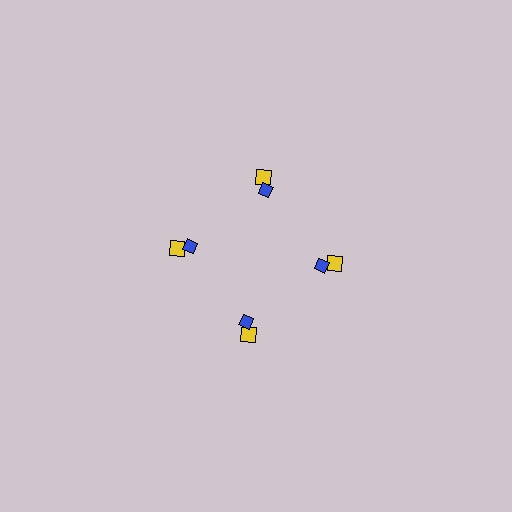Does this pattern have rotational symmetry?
Yes, this pattern has 4-fold rotational symmetry. It looks the same after rotating 90 degrees around the center.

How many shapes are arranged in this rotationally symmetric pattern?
There are 8 shapes, arranged in 4 groups of 2.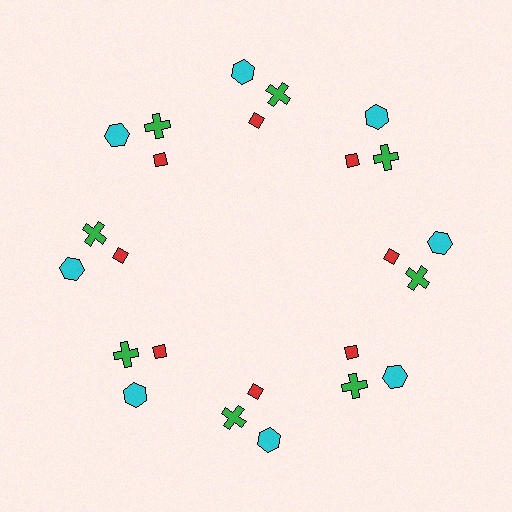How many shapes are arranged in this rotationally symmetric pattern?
There are 24 shapes, arranged in 8 groups of 3.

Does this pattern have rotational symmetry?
Yes, this pattern has 8-fold rotational symmetry. It looks the same after rotating 45 degrees around the center.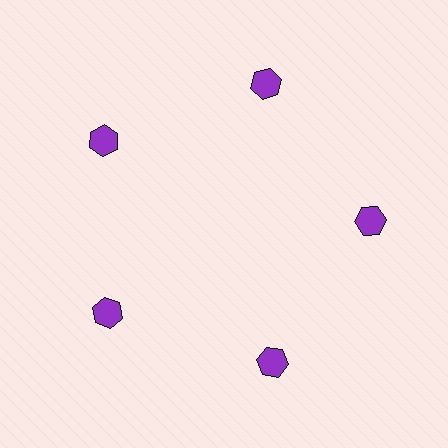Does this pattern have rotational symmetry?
Yes, this pattern has 5-fold rotational symmetry. It looks the same after rotating 72 degrees around the center.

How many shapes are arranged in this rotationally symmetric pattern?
There are 5 shapes, arranged in 5 groups of 1.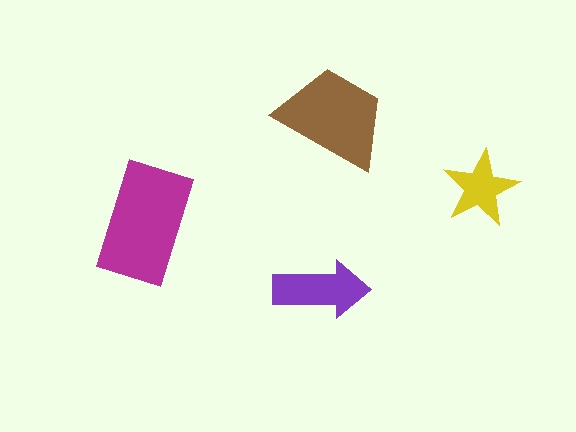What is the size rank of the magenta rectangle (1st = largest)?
1st.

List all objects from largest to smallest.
The magenta rectangle, the brown trapezoid, the purple arrow, the yellow star.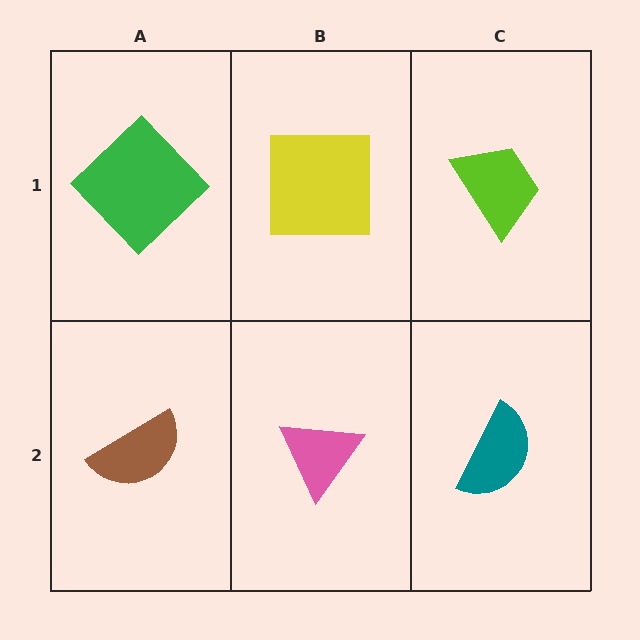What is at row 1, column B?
A yellow square.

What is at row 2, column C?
A teal semicircle.